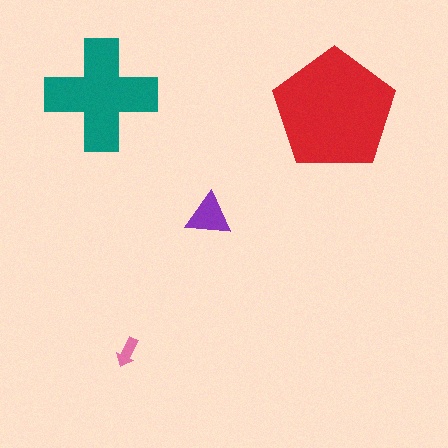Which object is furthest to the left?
The teal cross is leftmost.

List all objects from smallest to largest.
The pink arrow, the purple triangle, the teal cross, the red pentagon.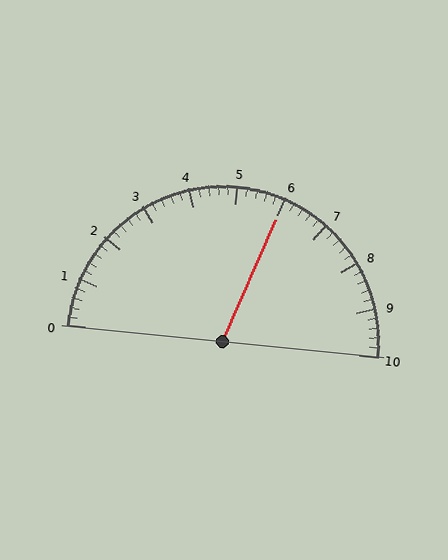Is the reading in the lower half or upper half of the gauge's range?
The reading is in the upper half of the range (0 to 10).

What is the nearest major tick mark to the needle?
The nearest major tick mark is 6.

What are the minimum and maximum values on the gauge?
The gauge ranges from 0 to 10.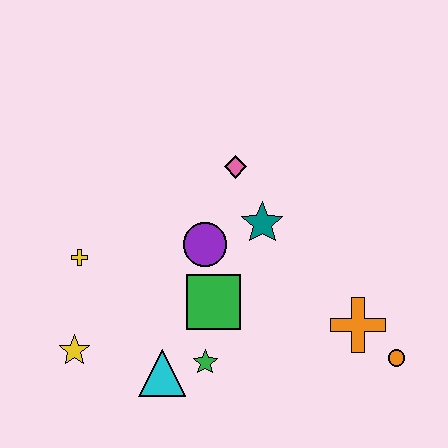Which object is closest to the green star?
The cyan triangle is closest to the green star.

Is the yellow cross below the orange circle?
No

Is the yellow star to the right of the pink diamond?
No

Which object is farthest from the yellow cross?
The orange circle is farthest from the yellow cross.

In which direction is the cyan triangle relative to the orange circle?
The cyan triangle is to the left of the orange circle.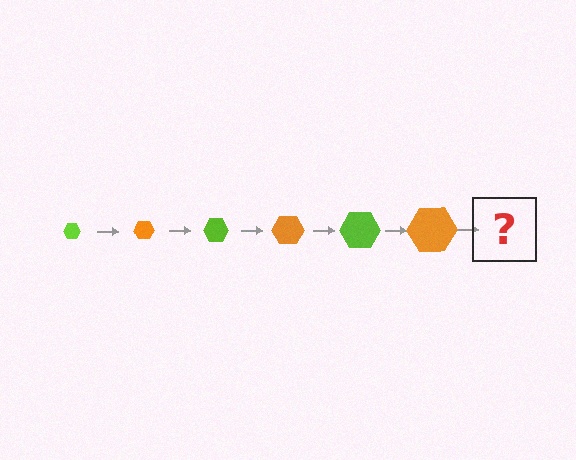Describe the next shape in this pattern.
It should be a lime hexagon, larger than the previous one.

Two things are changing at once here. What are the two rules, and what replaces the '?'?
The two rules are that the hexagon grows larger each step and the color cycles through lime and orange. The '?' should be a lime hexagon, larger than the previous one.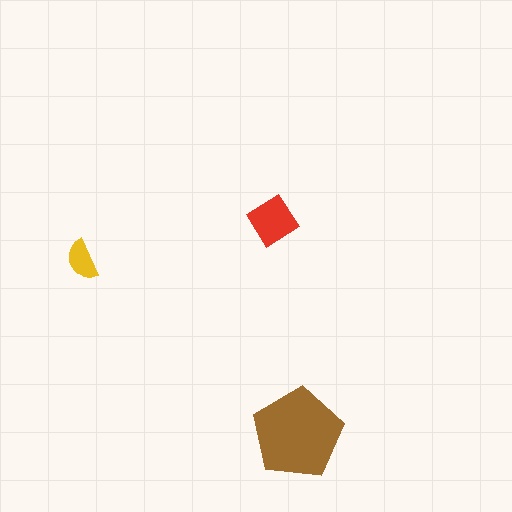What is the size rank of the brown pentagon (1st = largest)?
1st.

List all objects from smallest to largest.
The yellow semicircle, the red diamond, the brown pentagon.